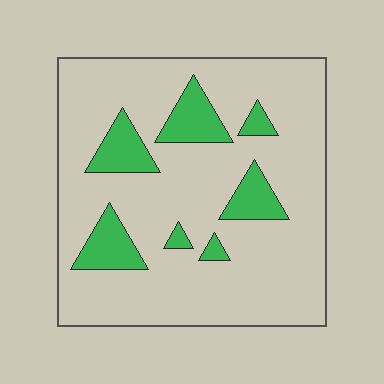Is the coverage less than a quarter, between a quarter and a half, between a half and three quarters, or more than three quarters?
Less than a quarter.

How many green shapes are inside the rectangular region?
7.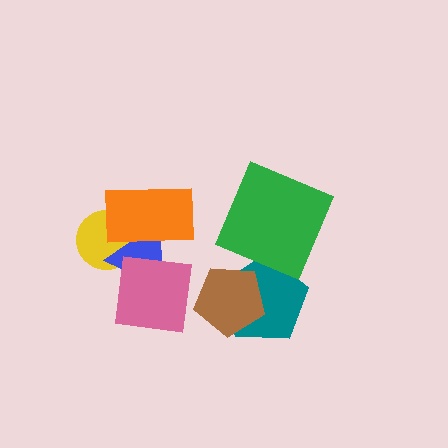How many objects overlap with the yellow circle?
2 objects overlap with the yellow circle.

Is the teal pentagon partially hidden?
Yes, it is partially covered by another shape.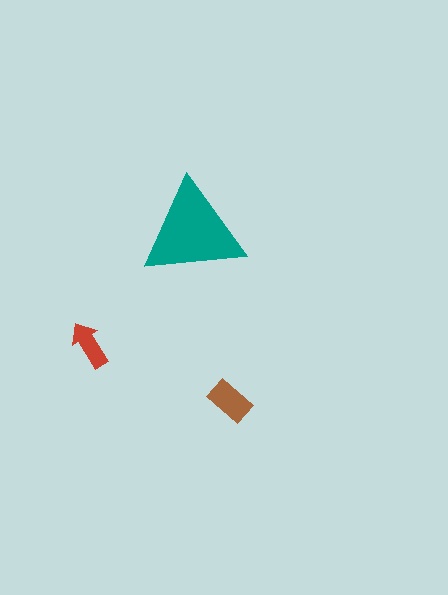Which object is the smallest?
The red arrow.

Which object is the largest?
The teal triangle.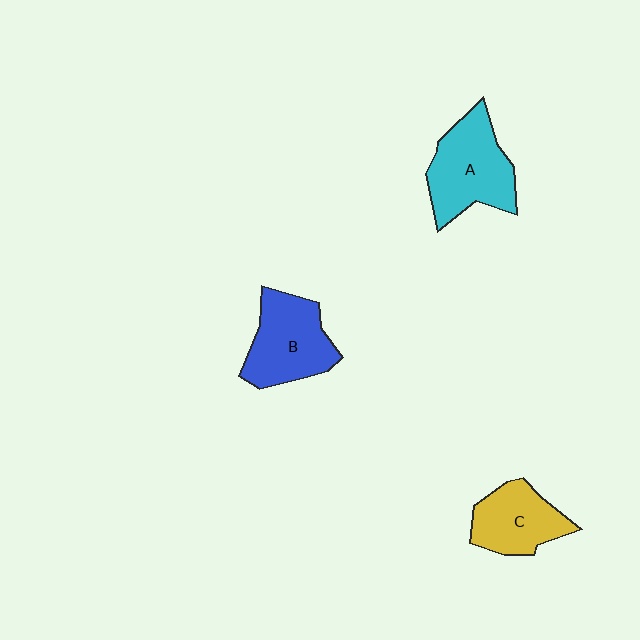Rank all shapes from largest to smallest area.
From largest to smallest: A (cyan), B (blue), C (yellow).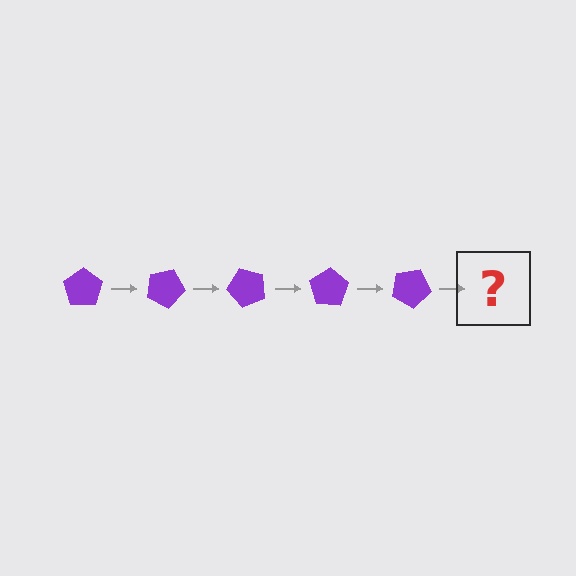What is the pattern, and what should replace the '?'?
The pattern is that the pentagon rotates 25 degrees each step. The '?' should be a purple pentagon rotated 125 degrees.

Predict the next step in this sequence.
The next step is a purple pentagon rotated 125 degrees.